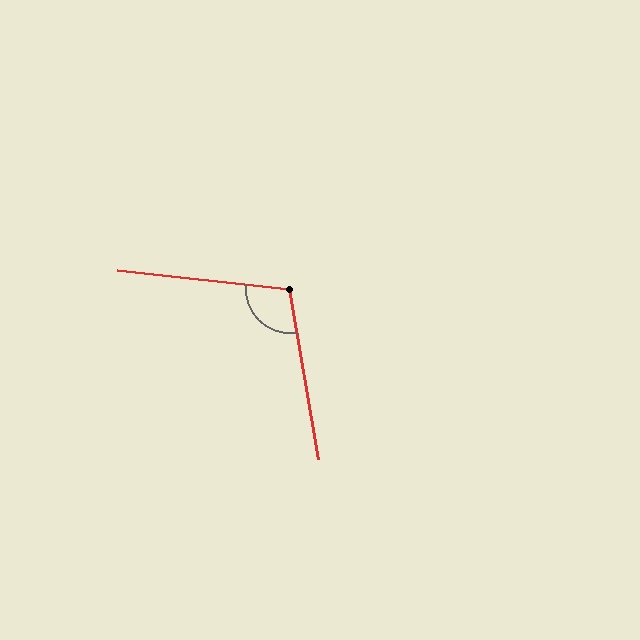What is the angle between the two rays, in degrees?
Approximately 106 degrees.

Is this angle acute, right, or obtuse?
It is obtuse.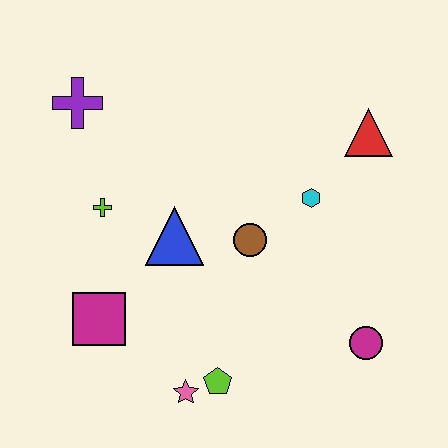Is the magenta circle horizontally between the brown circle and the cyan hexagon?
No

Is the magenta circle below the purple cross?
Yes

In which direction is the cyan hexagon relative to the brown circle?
The cyan hexagon is to the right of the brown circle.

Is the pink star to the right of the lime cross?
Yes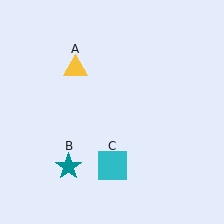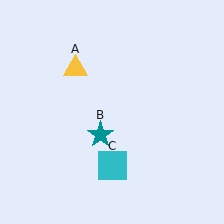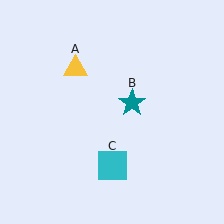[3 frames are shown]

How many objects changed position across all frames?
1 object changed position: teal star (object B).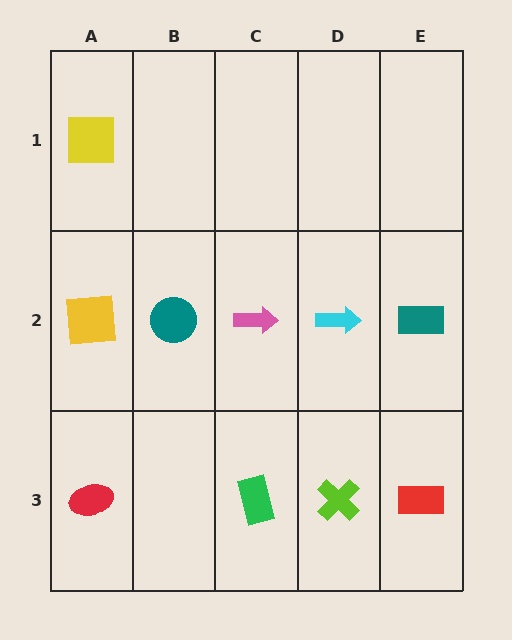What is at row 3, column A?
A red ellipse.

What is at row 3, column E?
A red rectangle.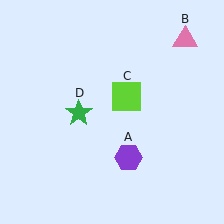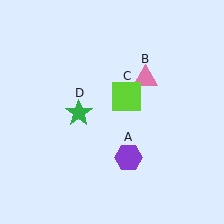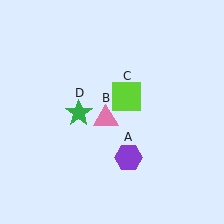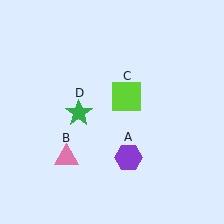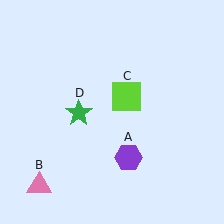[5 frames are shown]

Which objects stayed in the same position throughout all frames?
Purple hexagon (object A) and lime square (object C) and green star (object D) remained stationary.